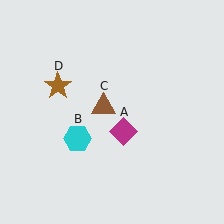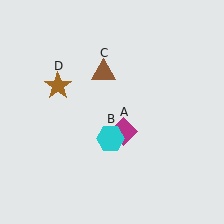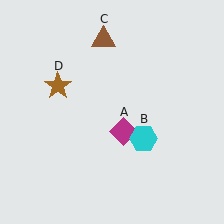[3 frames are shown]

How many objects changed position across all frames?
2 objects changed position: cyan hexagon (object B), brown triangle (object C).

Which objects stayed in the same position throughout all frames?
Magenta diamond (object A) and brown star (object D) remained stationary.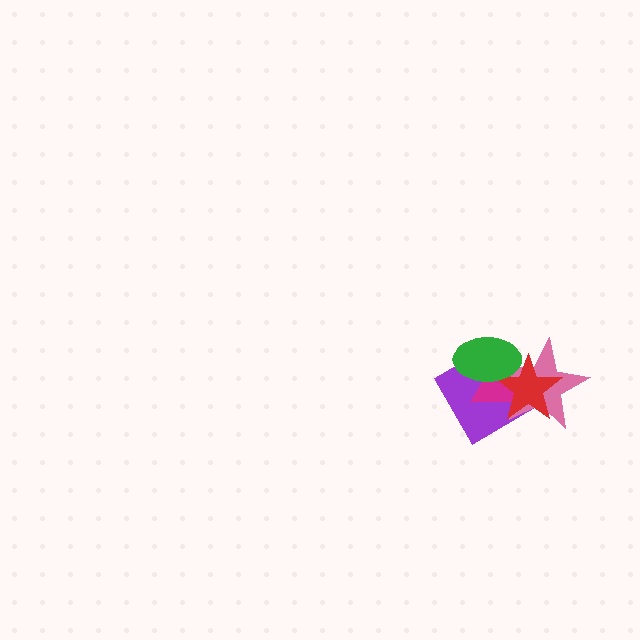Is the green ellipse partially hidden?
No, no other shape covers it.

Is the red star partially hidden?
Yes, it is partially covered by another shape.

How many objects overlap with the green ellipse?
4 objects overlap with the green ellipse.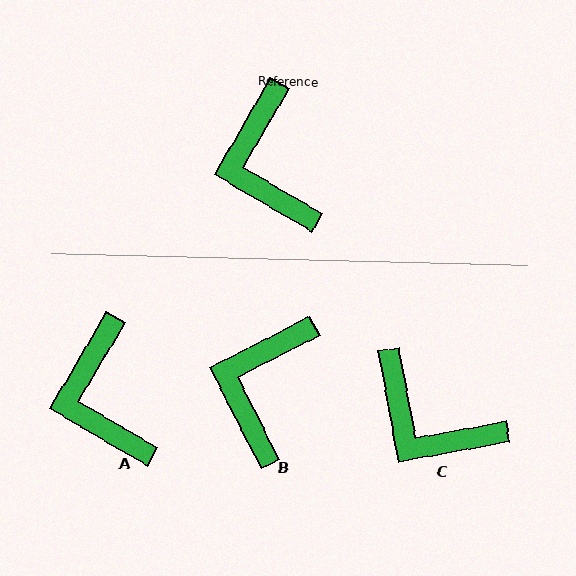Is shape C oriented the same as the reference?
No, it is off by about 41 degrees.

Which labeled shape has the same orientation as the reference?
A.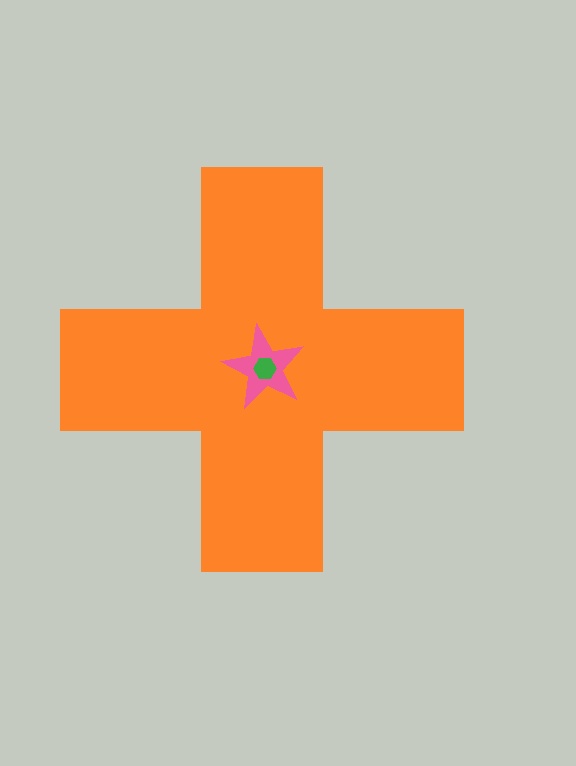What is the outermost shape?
The orange cross.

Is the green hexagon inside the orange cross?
Yes.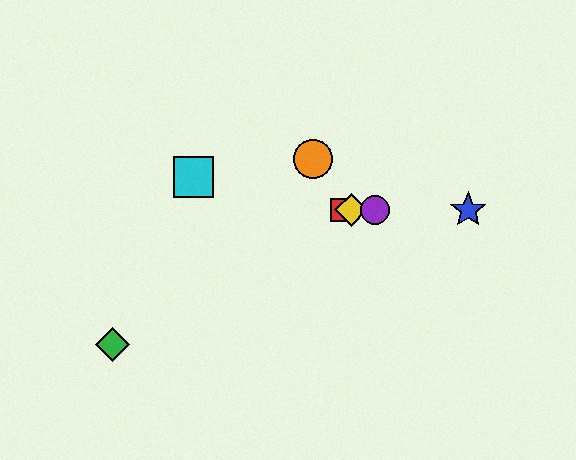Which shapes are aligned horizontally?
The red square, the blue star, the yellow diamond, the purple circle are aligned horizontally.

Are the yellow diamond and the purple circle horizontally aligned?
Yes, both are at y≈210.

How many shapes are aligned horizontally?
4 shapes (the red square, the blue star, the yellow diamond, the purple circle) are aligned horizontally.